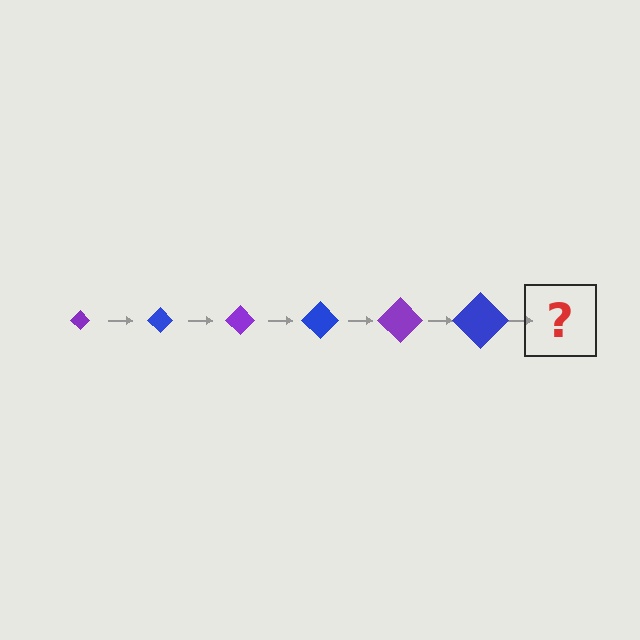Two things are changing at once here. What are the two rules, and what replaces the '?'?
The two rules are that the diamond grows larger each step and the color cycles through purple and blue. The '?' should be a purple diamond, larger than the previous one.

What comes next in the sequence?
The next element should be a purple diamond, larger than the previous one.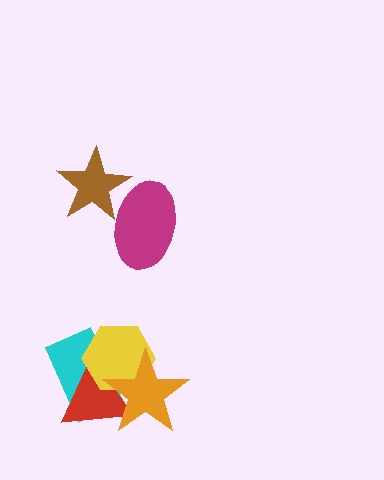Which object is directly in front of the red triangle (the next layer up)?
The yellow hexagon is directly in front of the red triangle.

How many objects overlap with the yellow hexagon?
3 objects overlap with the yellow hexagon.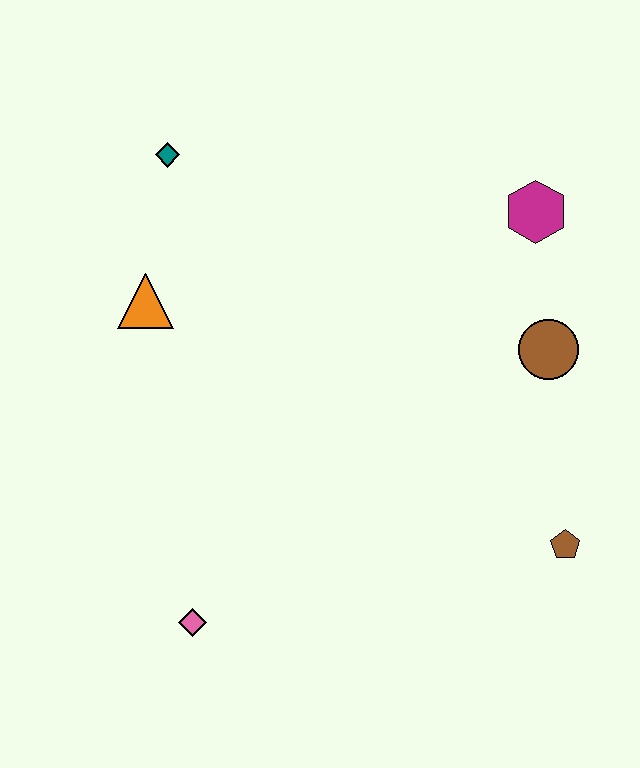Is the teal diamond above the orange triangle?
Yes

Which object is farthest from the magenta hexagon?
The pink diamond is farthest from the magenta hexagon.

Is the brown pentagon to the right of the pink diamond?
Yes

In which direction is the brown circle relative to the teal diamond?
The brown circle is to the right of the teal diamond.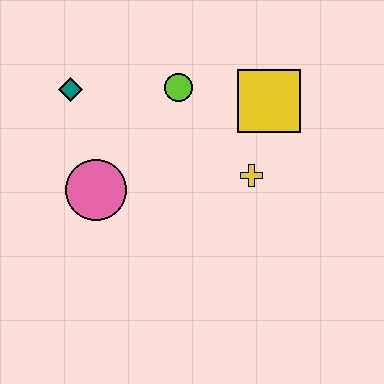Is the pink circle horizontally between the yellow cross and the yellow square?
No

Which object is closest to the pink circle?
The teal diamond is closest to the pink circle.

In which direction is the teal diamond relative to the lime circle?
The teal diamond is to the left of the lime circle.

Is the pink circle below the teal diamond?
Yes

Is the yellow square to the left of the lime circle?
No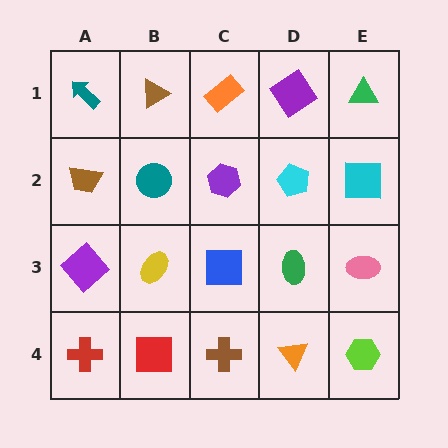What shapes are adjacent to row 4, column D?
A green ellipse (row 3, column D), a brown cross (row 4, column C), a lime hexagon (row 4, column E).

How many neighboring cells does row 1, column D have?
3.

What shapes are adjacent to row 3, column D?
A cyan pentagon (row 2, column D), an orange triangle (row 4, column D), a blue square (row 3, column C), a pink ellipse (row 3, column E).